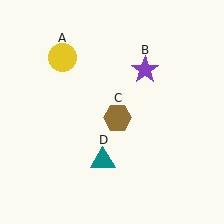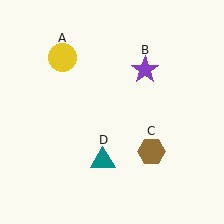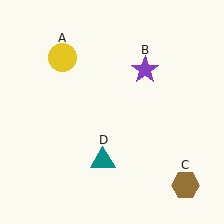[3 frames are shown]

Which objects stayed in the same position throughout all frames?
Yellow circle (object A) and purple star (object B) and teal triangle (object D) remained stationary.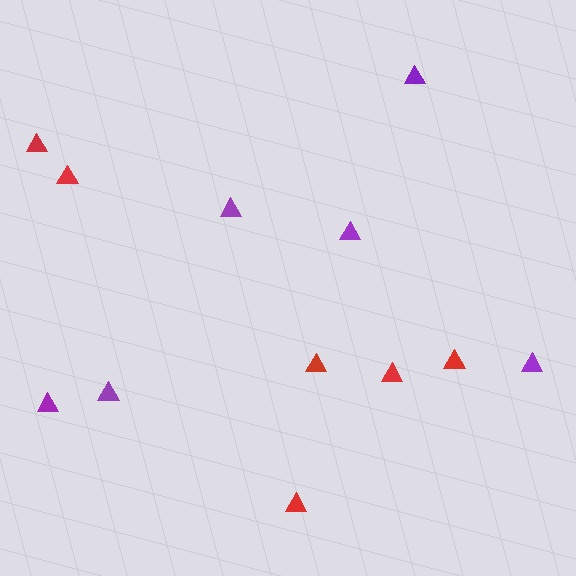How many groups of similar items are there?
There are 2 groups: one group of purple triangles (6) and one group of red triangles (6).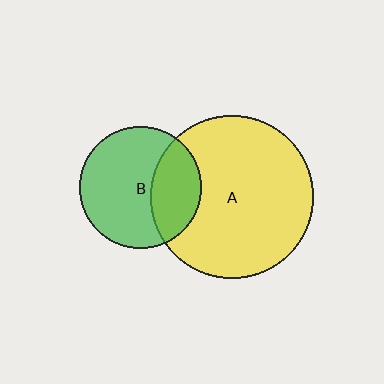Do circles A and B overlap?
Yes.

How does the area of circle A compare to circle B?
Approximately 1.8 times.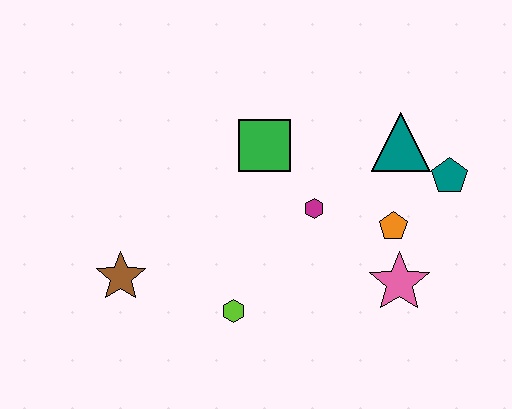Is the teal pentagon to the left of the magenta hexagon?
No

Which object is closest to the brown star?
The lime hexagon is closest to the brown star.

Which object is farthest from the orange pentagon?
The brown star is farthest from the orange pentagon.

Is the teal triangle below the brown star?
No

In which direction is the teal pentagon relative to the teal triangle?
The teal pentagon is to the right of the teal triangle.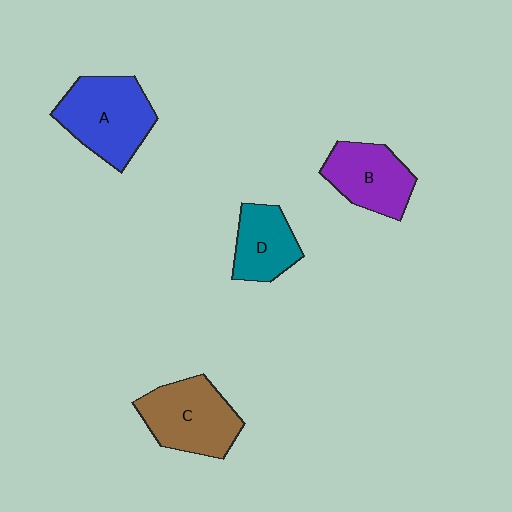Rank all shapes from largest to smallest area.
From largest to smallest: A (blue), C (brown), B (purple), D (teal).